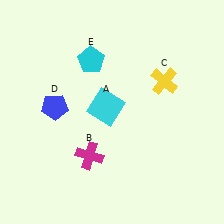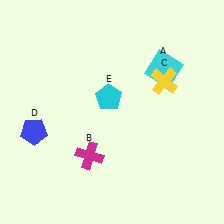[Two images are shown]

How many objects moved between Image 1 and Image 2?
3 objects moved between the two images.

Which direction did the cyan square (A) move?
The cyan square (A) moved right.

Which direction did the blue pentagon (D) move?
The blue pentagon (D) moved down.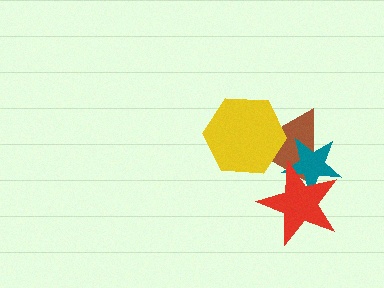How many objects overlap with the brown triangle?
3 objects overlap with the brown triangle.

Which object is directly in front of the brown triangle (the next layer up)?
The yellow hexagon is directly in front of the brown triangle.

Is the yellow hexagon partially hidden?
No, no other shape covers it.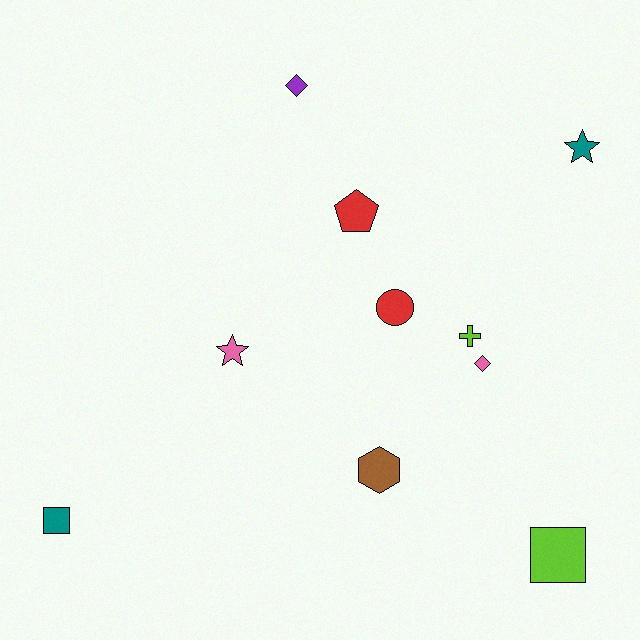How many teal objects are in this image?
There are 2 teal objects.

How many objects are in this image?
There are 10 objects.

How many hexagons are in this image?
There is 1 hexagon.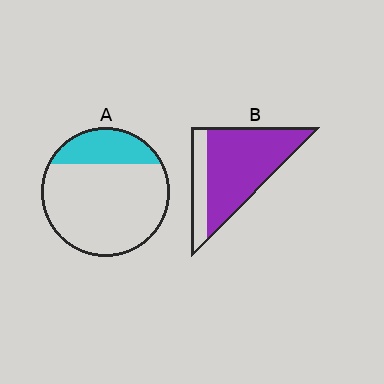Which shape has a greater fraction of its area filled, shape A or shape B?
Shape B.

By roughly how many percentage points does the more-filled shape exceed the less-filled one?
By roughly 55 percentage points (B over A).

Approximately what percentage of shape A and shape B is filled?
A is approximately 25% and B is approximately 75%.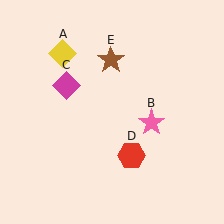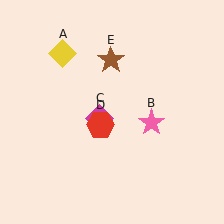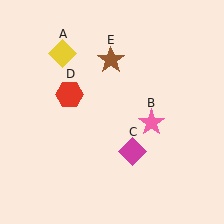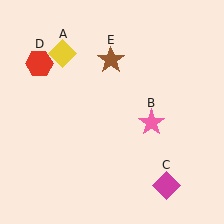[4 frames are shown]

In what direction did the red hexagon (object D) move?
The red hexagon (object D) moved up and to the left.